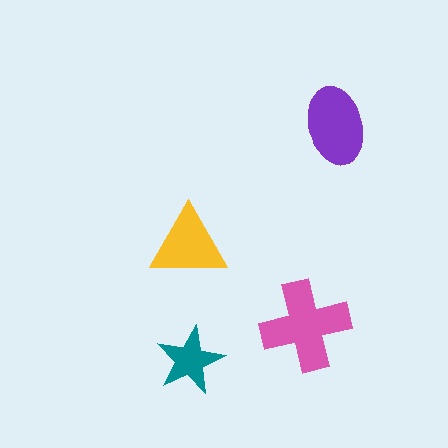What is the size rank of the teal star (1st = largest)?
4th.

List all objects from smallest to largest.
The teal star, the yellow triangle, the purple ellipse, the pink cross.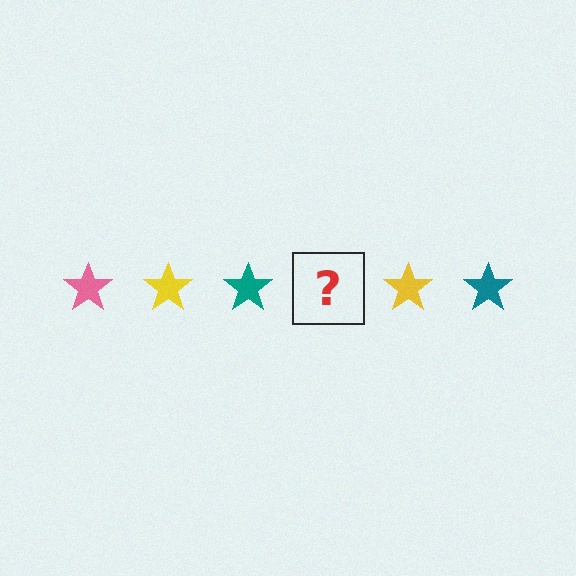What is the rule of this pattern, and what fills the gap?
The rule is that the pattern cycles through pink, yellow, teal stars. The gap should be filled with a pink star.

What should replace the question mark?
The question mark should be replaced with a pink star.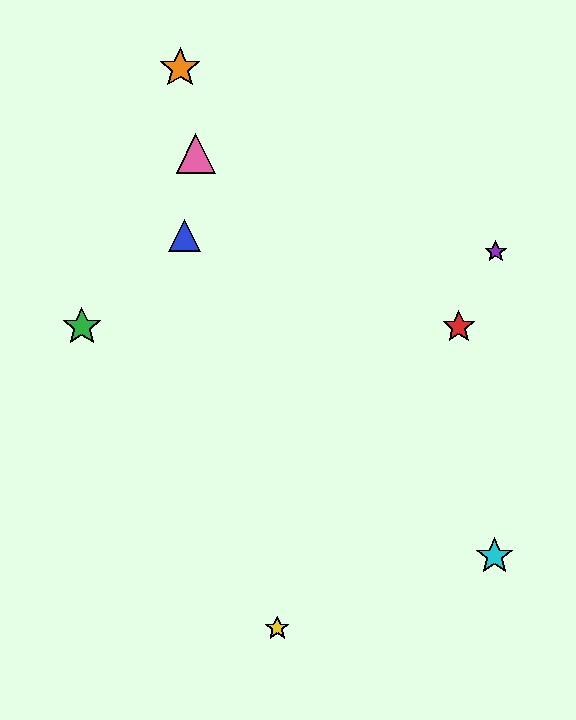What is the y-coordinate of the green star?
The green star is at y≈327.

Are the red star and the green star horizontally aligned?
Yes, both are at y≈327.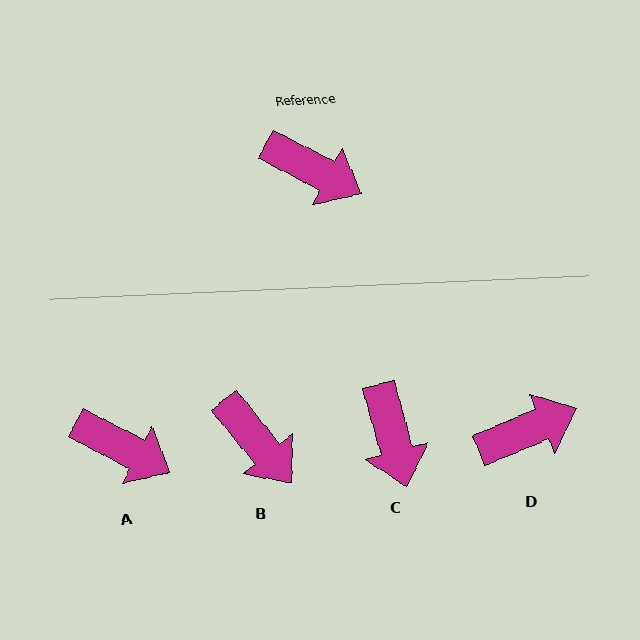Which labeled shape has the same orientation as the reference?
A.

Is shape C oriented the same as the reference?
No, it is off by about 47 degrees.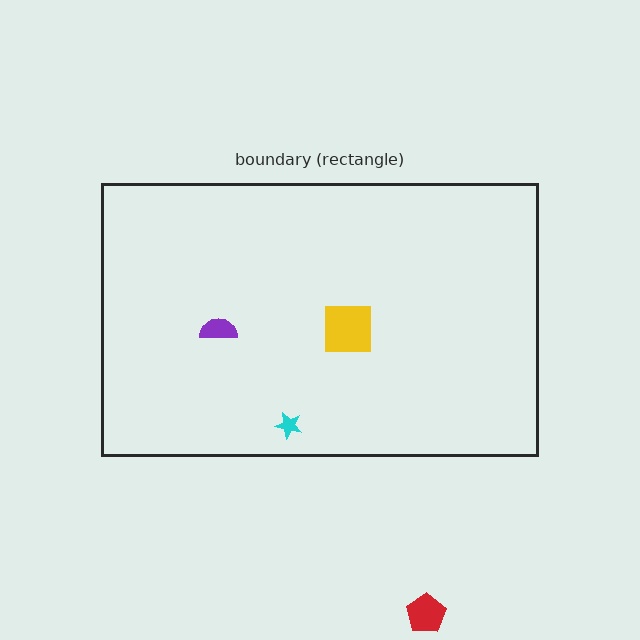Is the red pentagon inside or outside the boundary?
Outside.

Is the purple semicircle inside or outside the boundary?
Inside.